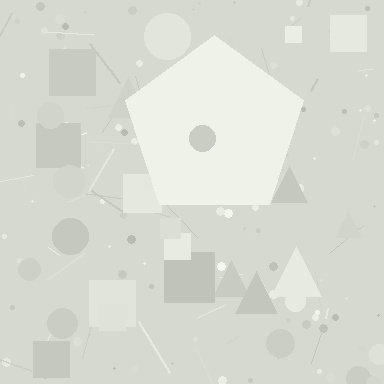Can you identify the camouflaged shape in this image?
The camouflaged shape is a pentagon.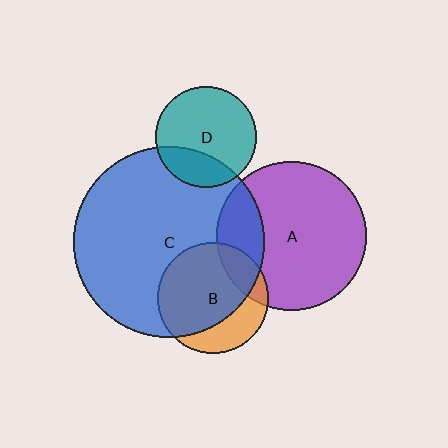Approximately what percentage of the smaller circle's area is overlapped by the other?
Approximately 70%.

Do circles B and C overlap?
Yes.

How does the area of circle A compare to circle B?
Approximately 1.8 times.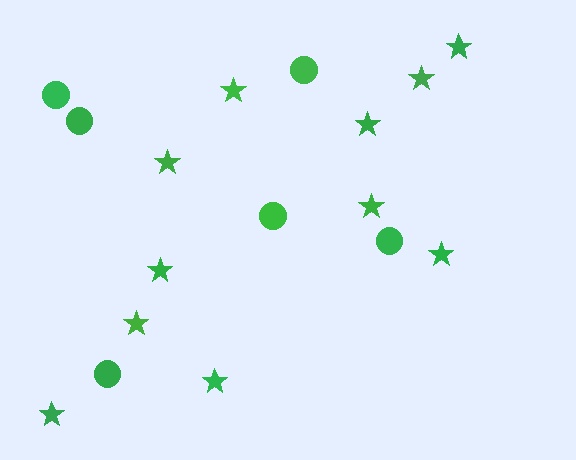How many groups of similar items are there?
There are 2 groups: one group of stars (11) and one group of circles (6).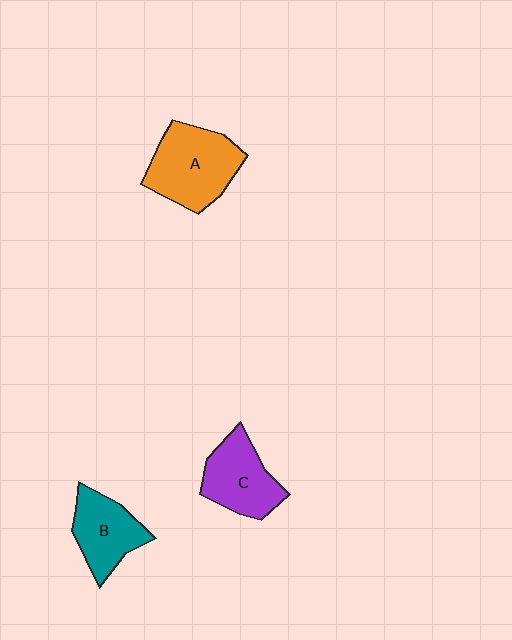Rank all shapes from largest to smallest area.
From largest to smallest: A (orange), C (purple), B (teal).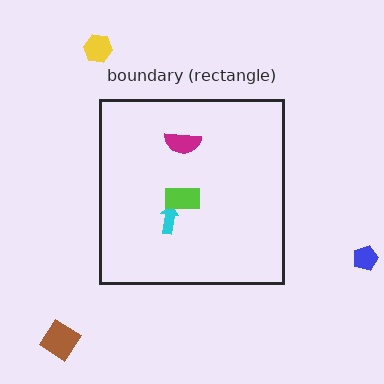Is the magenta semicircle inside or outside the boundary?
Inside.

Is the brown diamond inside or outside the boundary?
Outside.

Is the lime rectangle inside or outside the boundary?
Inside.